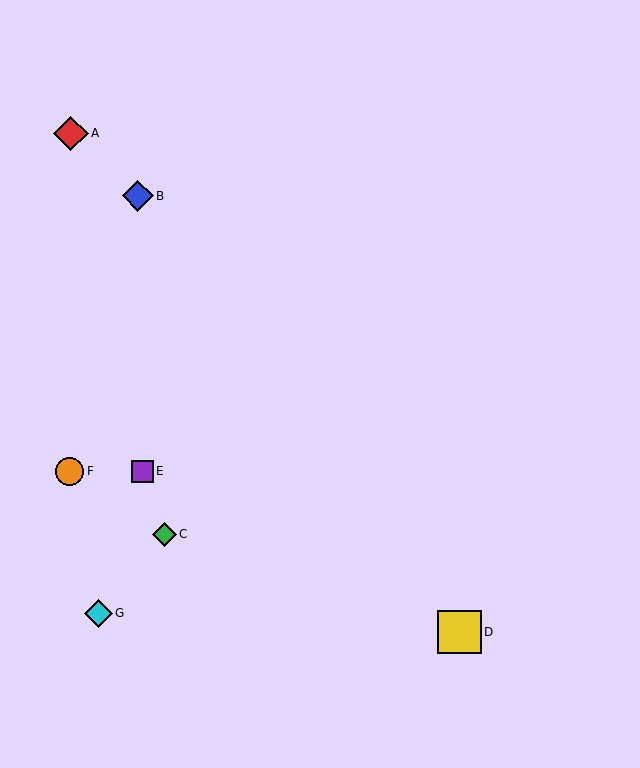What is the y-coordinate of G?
Object G is at y≈613.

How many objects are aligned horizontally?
2 objects (E, F) are aligned horizontally.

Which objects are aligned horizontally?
Objects E, F are aligned horizontally.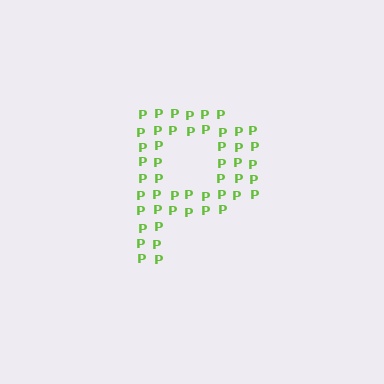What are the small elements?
The small elements are letter P's.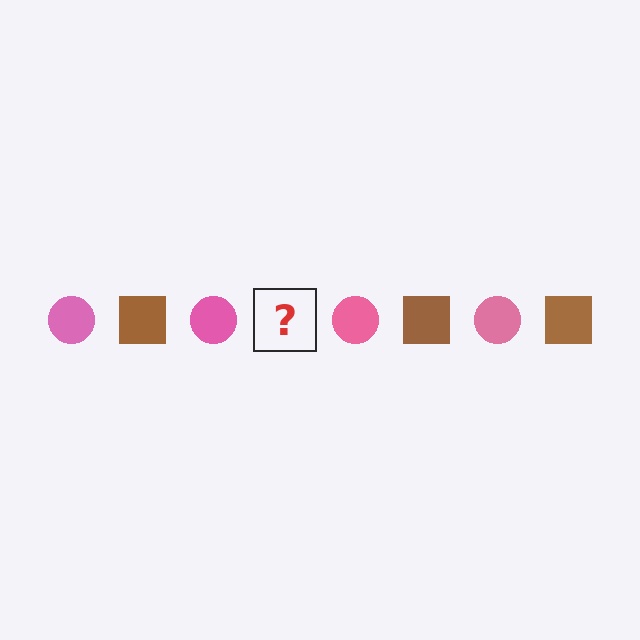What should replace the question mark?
The question mark should be replaced with a brown square.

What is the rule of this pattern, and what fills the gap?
The rule is that the pattern alternates between pink circle and brown square. The gap should be filled with a brown square.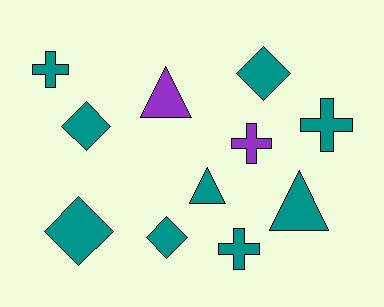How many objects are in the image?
There are 11 objects.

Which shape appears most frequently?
Diamond, with 4 objects.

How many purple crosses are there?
There is 1 purple cross.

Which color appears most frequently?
Teal, with 9 objects.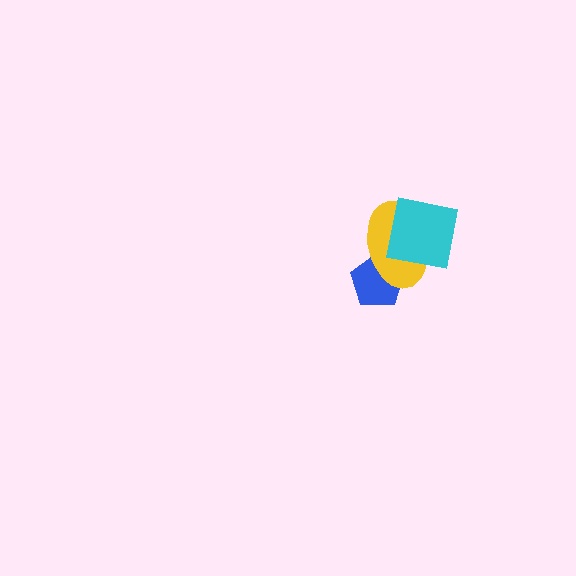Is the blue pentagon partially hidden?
Yes, it is partially covered by another shape.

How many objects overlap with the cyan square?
1 object overlaps with the cyan square.